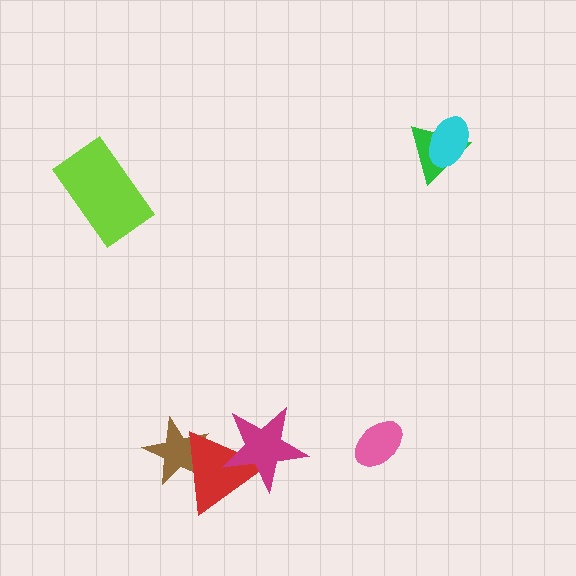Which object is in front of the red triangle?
The magenta star is in front of the red triangle.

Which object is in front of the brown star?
The red triangle is in front of the brown star.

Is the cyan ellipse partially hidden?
No, no other shape covers it.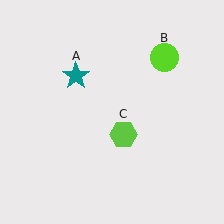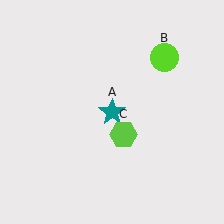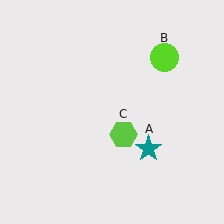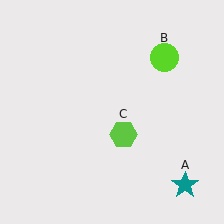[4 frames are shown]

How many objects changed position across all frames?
1 object changed position: teal star (object A).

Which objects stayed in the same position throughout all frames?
Lime circle (object B) and lime hexagon (object C) remained stationary.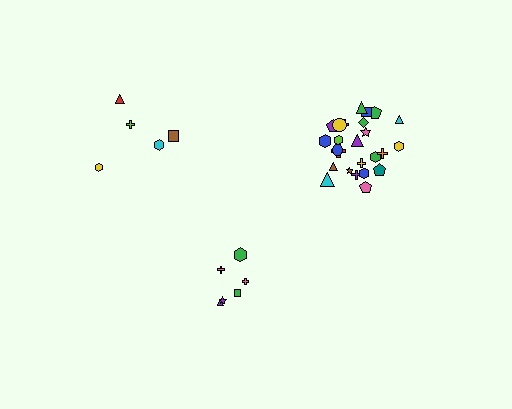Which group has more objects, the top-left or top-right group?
The top-right group.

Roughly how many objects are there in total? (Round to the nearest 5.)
Roughly 35 objects in total.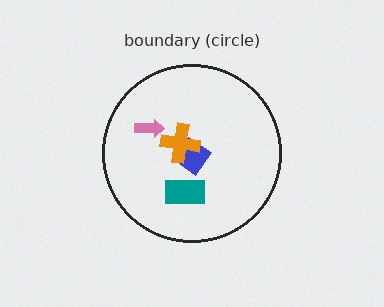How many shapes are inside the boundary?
4 inside, 0 outside.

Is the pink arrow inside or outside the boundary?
Inside.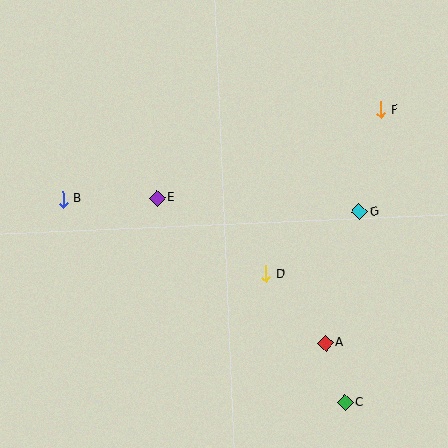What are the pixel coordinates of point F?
Point F is at (381, 110).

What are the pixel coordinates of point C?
Point C is at (345, 403).